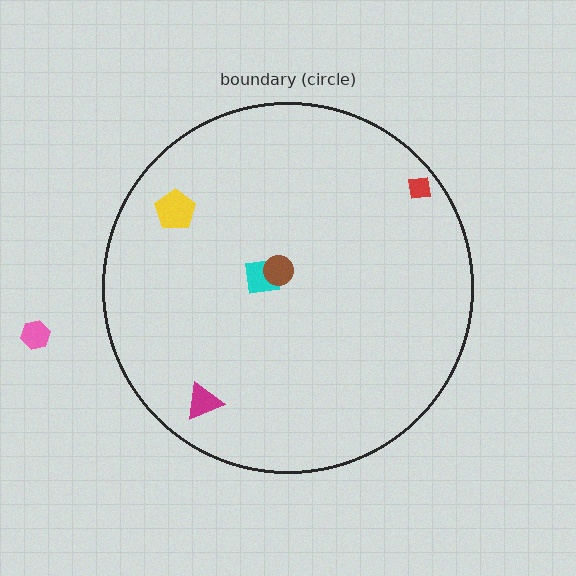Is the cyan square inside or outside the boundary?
Inside.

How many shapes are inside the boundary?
5 inside, 1 outside.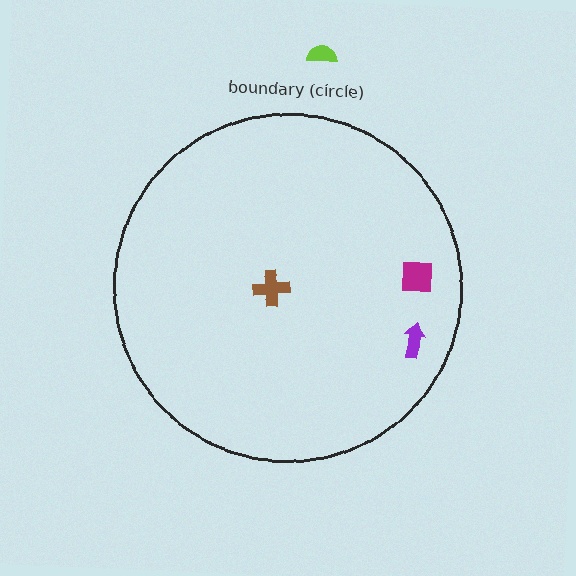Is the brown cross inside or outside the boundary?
Inside.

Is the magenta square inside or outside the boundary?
Inside.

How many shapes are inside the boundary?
3 inside, 1 outside.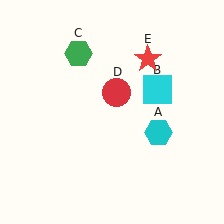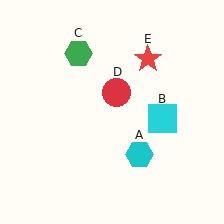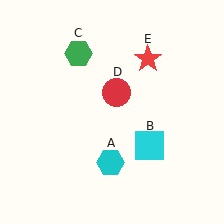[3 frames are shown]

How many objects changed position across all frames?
2 objects changed position: cyan hexagon (object A), cyan square (object B).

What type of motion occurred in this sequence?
The cyan hexagon (object A), cyan square (object B) rotated clockwise around the center of the scene.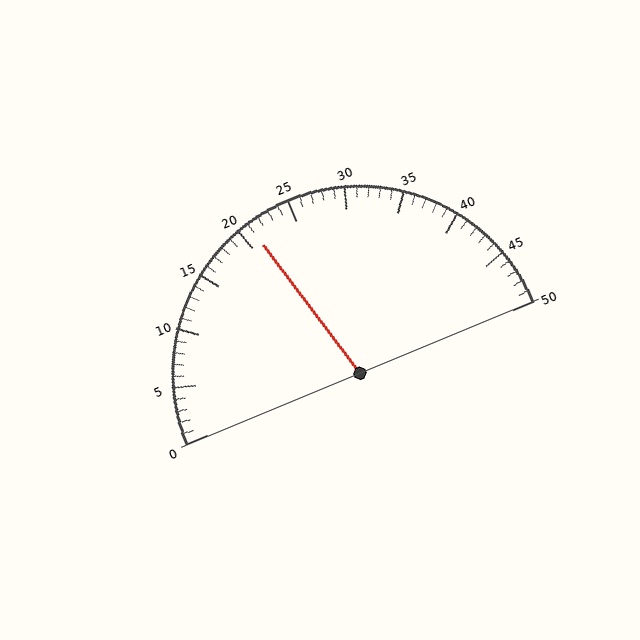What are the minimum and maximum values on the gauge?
The gauge ranges from 0 to 50.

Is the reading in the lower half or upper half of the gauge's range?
The reading is in the lower half of the range (0 to 50).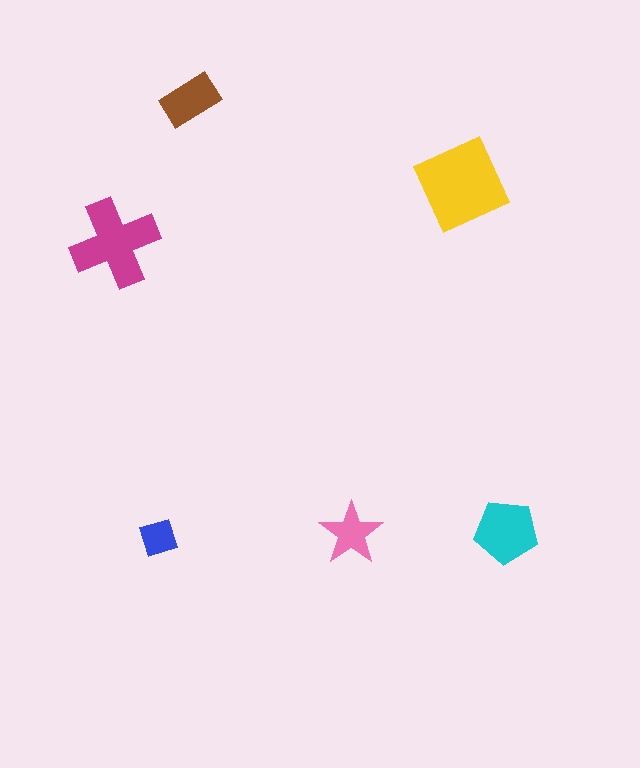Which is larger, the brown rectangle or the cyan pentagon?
The cyan pentagon.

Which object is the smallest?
The blue diamond.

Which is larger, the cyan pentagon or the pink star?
The cyan pentagon.